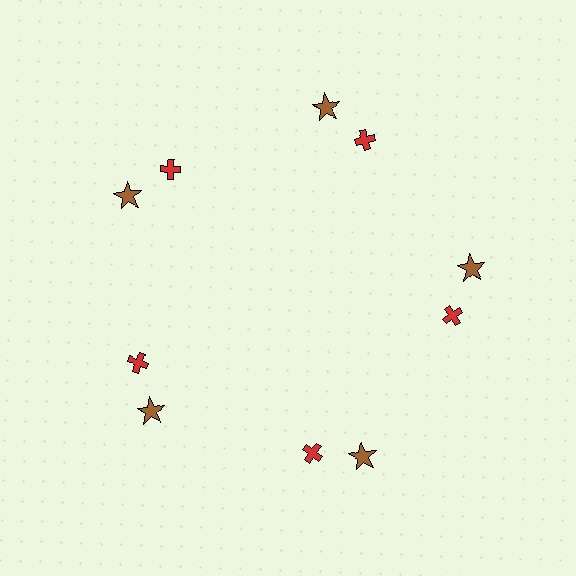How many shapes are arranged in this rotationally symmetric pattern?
There are 10 shapes, arranged in 5 groups of 2.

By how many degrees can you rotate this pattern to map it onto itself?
The pattern maps onto itself every 72 degrees of rotation.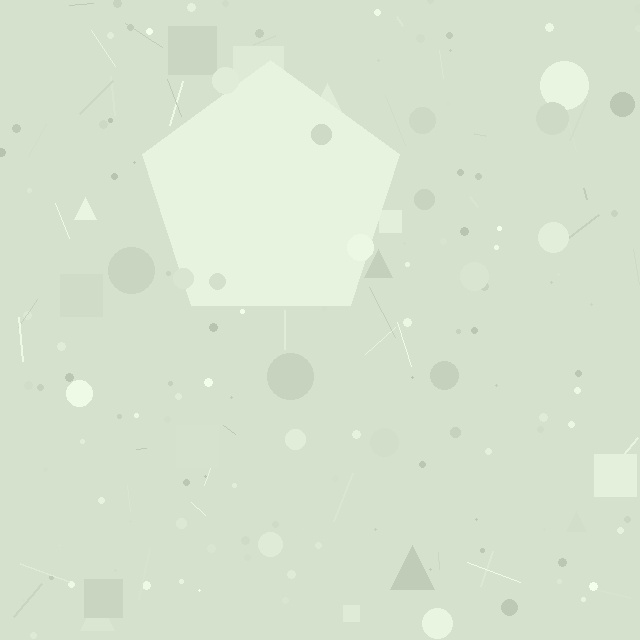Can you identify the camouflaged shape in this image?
The camouflaged shape is a pentagon.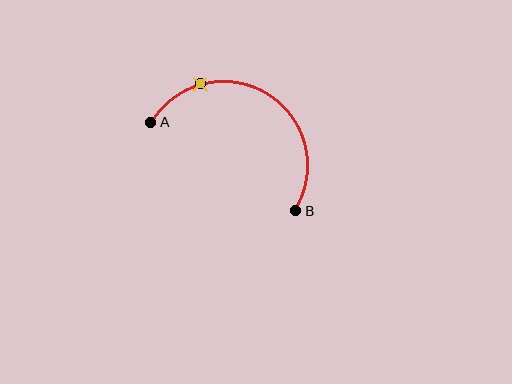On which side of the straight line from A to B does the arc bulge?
The arc bulges above the straight line connecting A and B.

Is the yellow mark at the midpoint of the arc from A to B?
No. The yellow mark lies on the arc but is closer to endpoint A. The arc midpoint would be at the point on the curve equidistant along the arc from both A and B.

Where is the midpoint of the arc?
The arc midpoint is the point on the curve farthest from the straight line joining A and B. It sits above that line.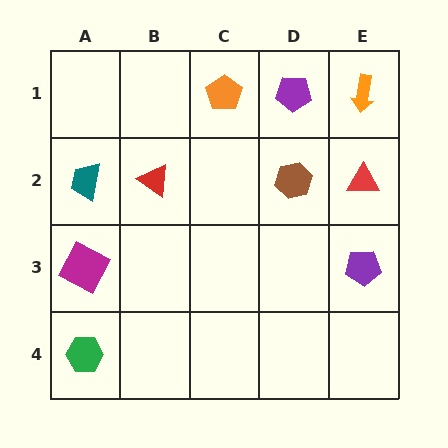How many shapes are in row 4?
1 shape.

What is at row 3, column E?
A purple pentagon.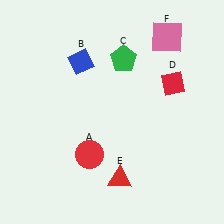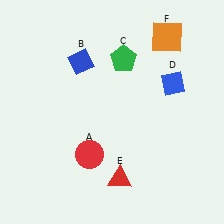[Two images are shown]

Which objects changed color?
D changed from red to blue. F changed from pink to orange.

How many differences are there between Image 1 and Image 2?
There are 2 differences between the two images.